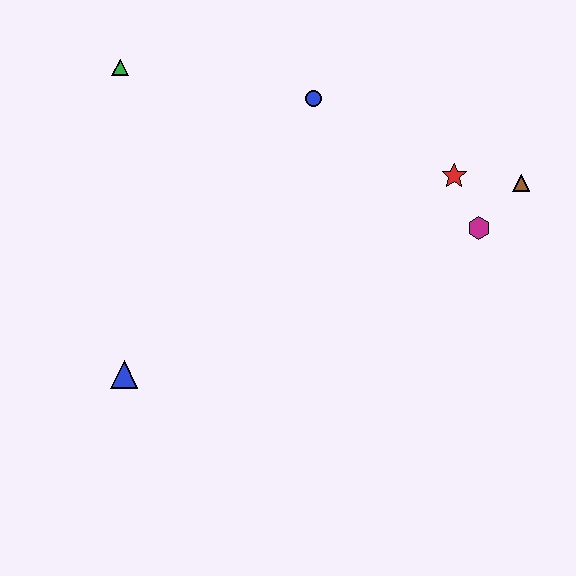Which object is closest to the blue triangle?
The green triangle is closest to the blue triangle.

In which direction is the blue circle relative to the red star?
The blue circle is to the left of the red star.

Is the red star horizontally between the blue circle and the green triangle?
No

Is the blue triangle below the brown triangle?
Yes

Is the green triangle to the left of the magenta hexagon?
Yes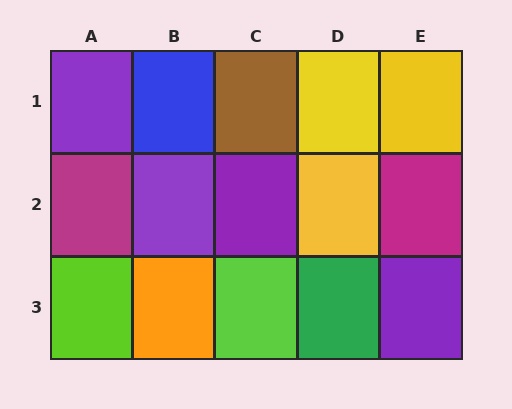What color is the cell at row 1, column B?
Blue.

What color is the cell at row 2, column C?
Purple.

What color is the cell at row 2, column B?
Purple.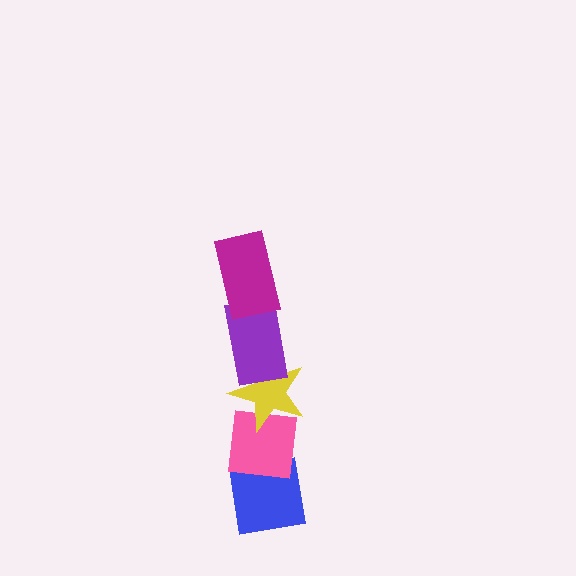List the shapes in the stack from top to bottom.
From top to bottom: the magenta rectangle, the purple rectangle, the yellow star, the pink square, the blue square.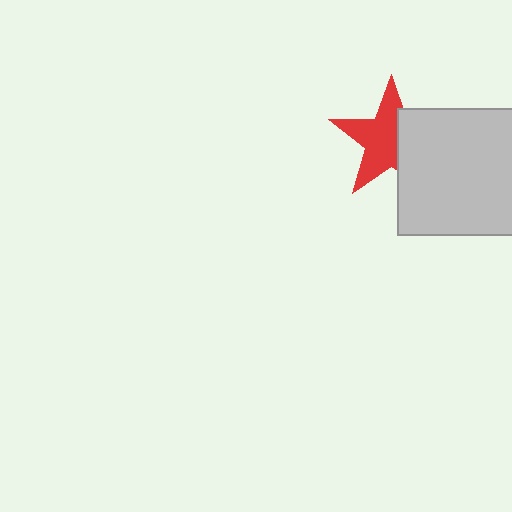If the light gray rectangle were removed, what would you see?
You would see the complete red star.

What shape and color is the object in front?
The object in front is a light gray rectangle.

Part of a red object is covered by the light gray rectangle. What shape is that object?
It is a star.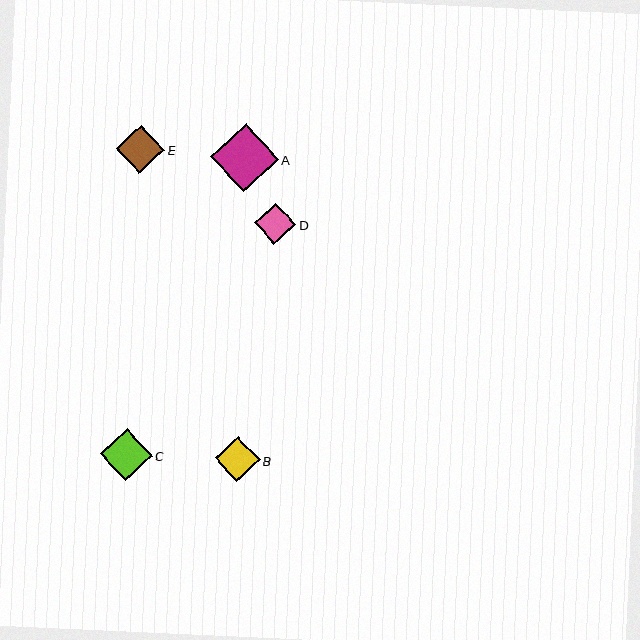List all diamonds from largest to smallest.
From largest to smallest: A, C, E, B, D.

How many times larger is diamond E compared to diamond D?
Diamond E is approximately 1.2 times the size of diamond D.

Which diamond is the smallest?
Diamond D is the smallest with a size of approximately 41 pixels.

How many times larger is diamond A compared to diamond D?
Diamond A is approximately 1.6 times the size of diamond D.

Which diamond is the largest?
Diamond A is the largest with a size of approximately 68 pixels.